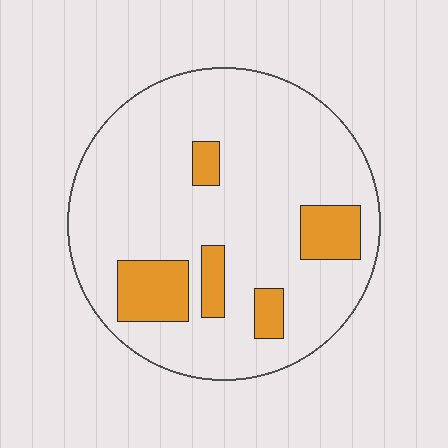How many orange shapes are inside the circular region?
5.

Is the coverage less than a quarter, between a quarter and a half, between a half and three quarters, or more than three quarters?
Less than a quarter.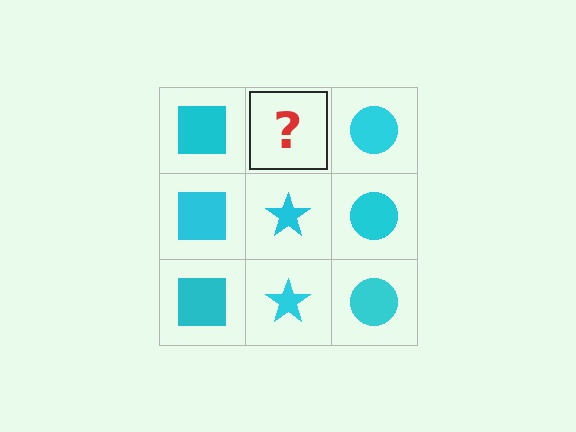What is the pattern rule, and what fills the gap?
The rule is that each column has a consistent shape. The gap should be filled with a cyan star.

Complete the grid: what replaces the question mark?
The question mark should be replaced with a cyan star.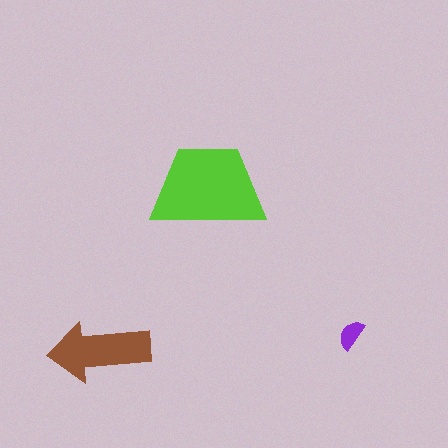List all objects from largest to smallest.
The lime trapezoid, the brown arrow, the purple semicircle.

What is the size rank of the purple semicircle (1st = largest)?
3rd.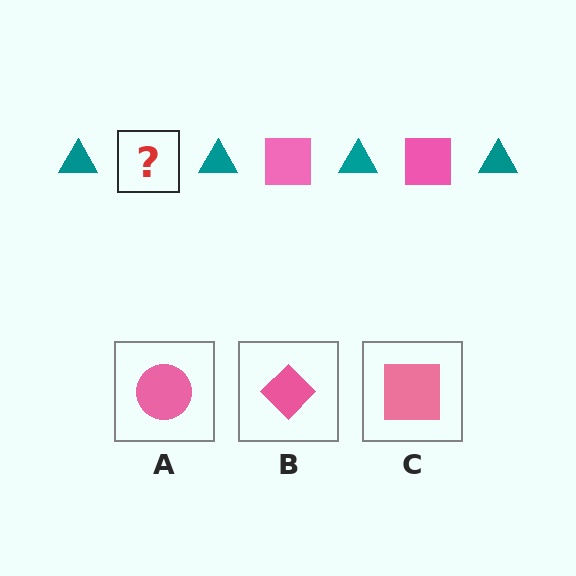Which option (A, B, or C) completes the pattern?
C.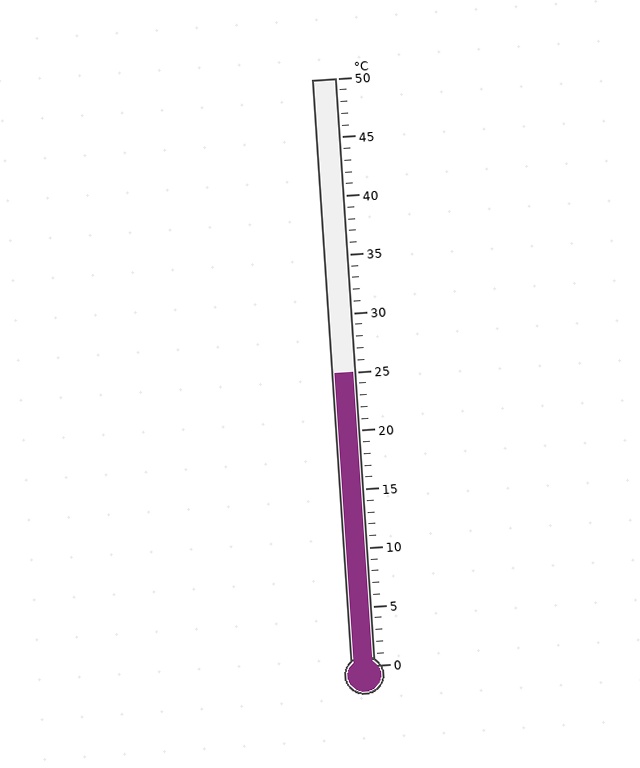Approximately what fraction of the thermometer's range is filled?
The thermometer is filled to approximately 50% of its range.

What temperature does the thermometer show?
The thermometer shows approximately 25°C.